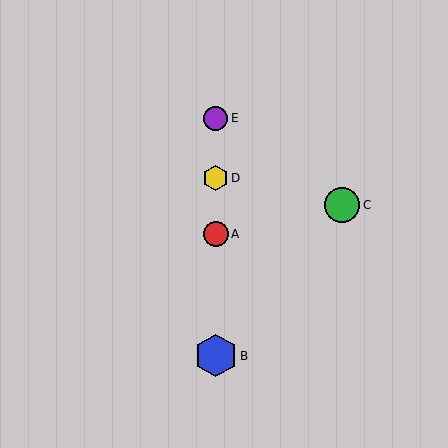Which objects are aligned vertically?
Objects A, B, D, E are aligned vertically.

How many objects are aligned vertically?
4 objects (A, B, D, E) are aligned vertically.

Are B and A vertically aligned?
Yes, both are at x≈216.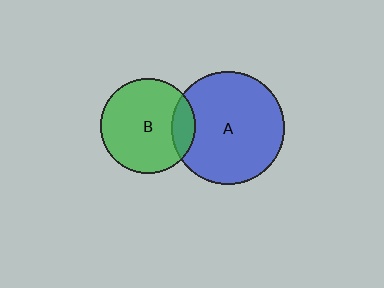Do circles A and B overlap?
Yes.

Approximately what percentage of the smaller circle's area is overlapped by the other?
Approximately 15%.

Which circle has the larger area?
Circle A (blue).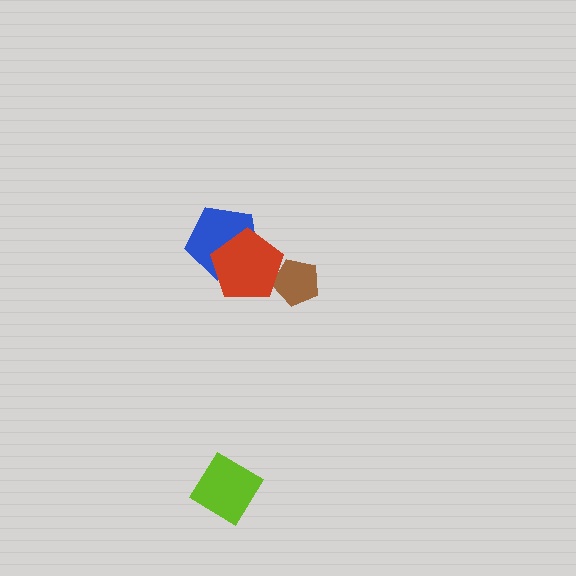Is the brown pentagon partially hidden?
Yes, it is partially covered by another shape.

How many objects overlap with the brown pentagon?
1 object overlaps with the brown pentagon.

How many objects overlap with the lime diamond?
0 objects overlap with the lime diamond.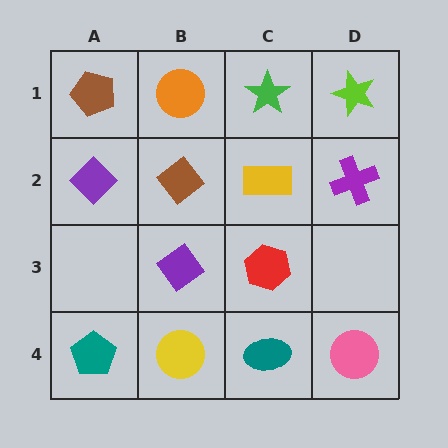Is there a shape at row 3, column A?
No, that cell is empty.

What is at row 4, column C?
A teal ellipse.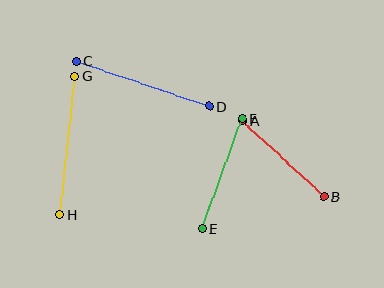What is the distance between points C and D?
The distance is approximately 140 pixels.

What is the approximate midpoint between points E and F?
The midpoint is at approximately (222, 174) pixels.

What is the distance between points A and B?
The distance is approximately 111 pixels.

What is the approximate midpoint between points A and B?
The midpoint is at approximately (283, 159) pixels.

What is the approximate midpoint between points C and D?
The midpoint is at approximately (143, 84) pixels.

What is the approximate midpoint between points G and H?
The midpoint is at approximately (67, 145) pixels.